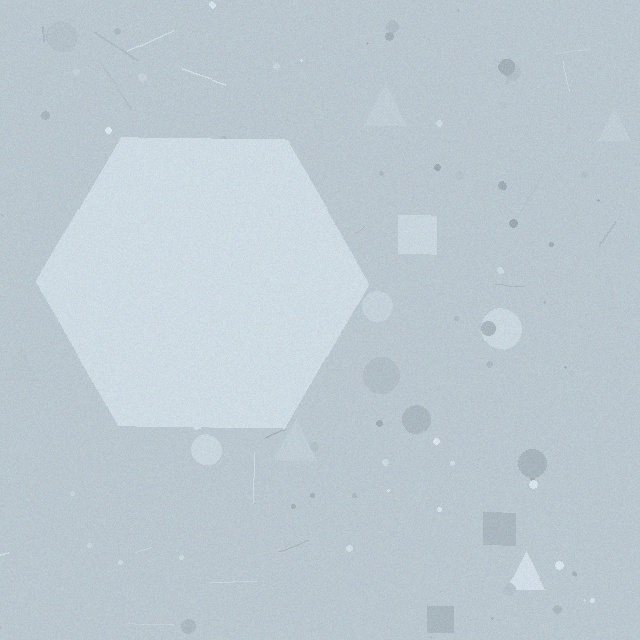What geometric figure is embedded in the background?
A hexagon is embedded in the background.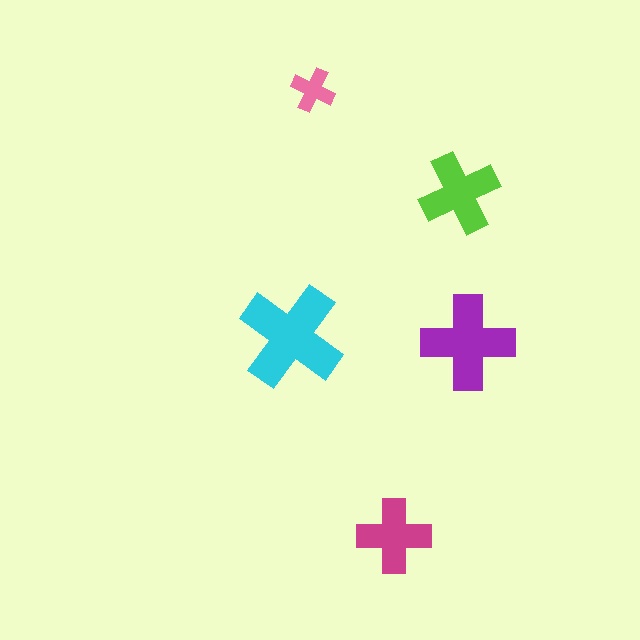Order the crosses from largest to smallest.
the cyan one, the purple one, the lime one, the magenta one, the pink one.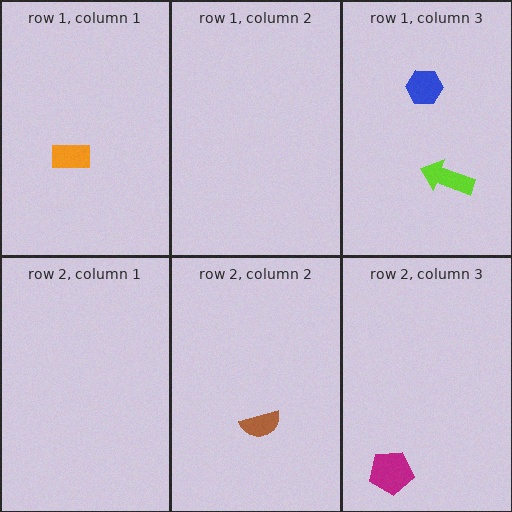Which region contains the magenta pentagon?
The row 2, column 3 region.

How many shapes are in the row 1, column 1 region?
1.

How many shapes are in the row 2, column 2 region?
1.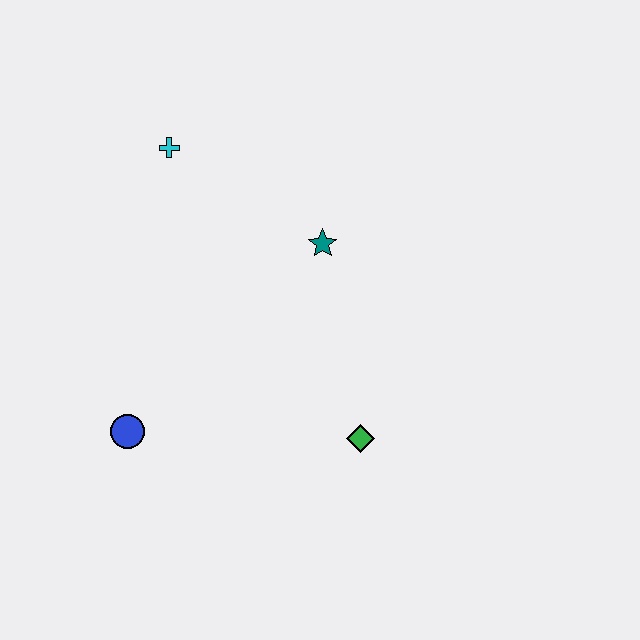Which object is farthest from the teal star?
The blue circle is farthest from the teal star.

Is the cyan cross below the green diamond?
No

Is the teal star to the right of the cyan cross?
Yes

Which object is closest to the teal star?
The cyan cross is closest to the teal star.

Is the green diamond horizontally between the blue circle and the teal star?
No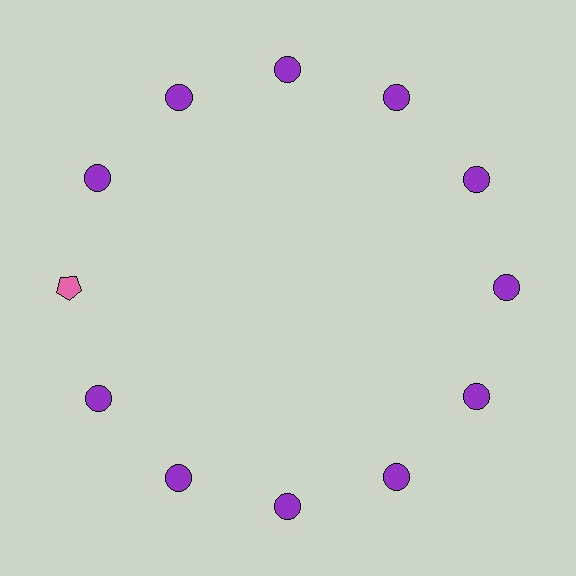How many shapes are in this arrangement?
There are 12 shapes arranged in a ring pattern.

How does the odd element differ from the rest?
It differs in both color (pink instead of purple) and shape (pentagon instead of circle).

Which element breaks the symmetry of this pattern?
The pink pentagon at roughly the 9 o'clock position breaks the symmetry. All other shapes are purple circles.